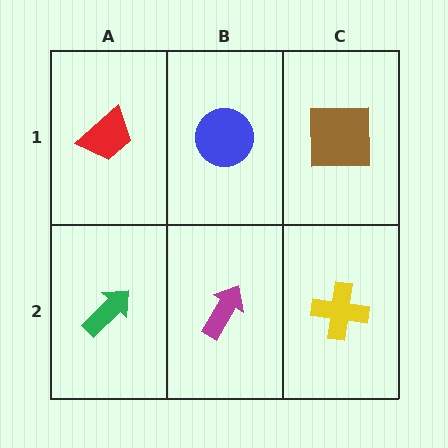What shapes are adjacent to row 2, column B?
A blue circle (row 1, column B), a green arrow (row 2, column A), a yellow cross (row 2, column C).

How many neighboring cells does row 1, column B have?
3.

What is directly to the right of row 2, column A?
A magenta arrow.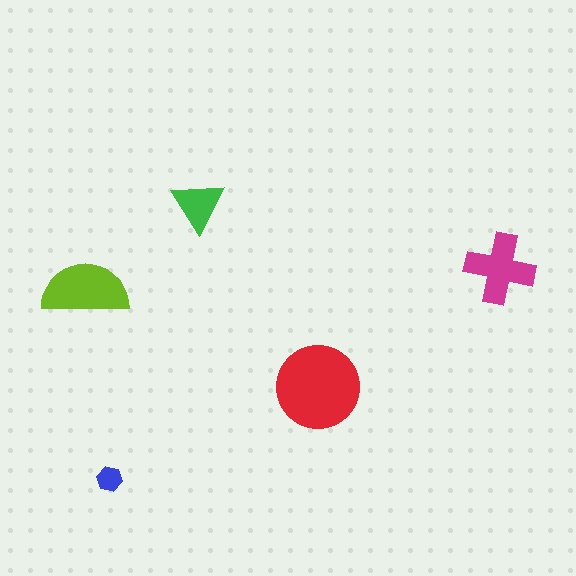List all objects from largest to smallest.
The red circle, the lime semicircle, the magenta cross, the green triangle, the blue hexagon.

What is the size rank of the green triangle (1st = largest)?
4th.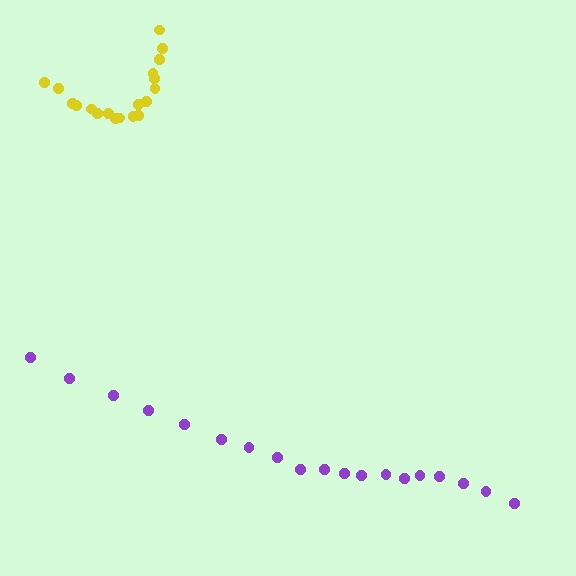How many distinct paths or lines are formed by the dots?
There are 2 distinct paths.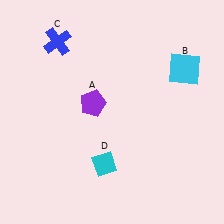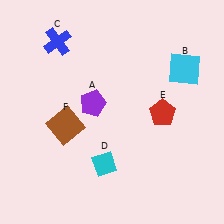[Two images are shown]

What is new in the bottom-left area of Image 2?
A brown square (F) was added in the bottom-left area of Image 2.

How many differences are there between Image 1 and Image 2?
There are 2 differences between the two images.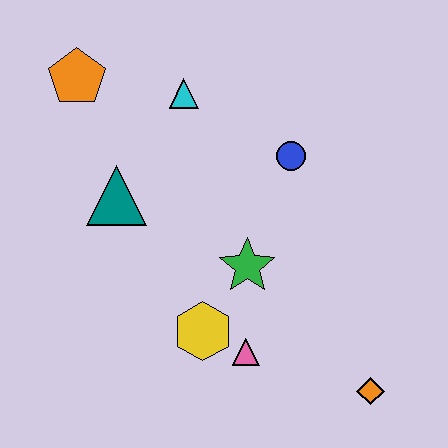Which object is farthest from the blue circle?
The orange diamond is farthest from the blue circle.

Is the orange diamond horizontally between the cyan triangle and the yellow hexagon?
No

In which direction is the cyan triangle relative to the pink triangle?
The cyan triangle is above the pink triangle.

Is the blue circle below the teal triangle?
No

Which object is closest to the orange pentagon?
The cyan triangle is closest to the orange pentagon.